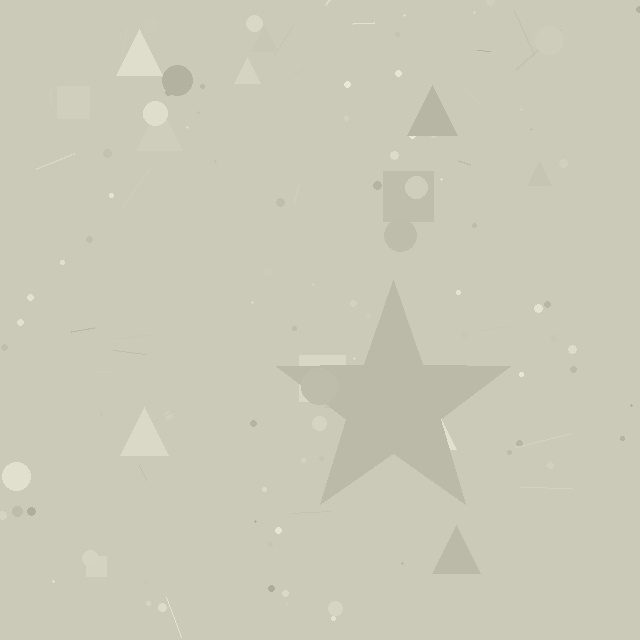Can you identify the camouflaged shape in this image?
The camouflaged shape is a star.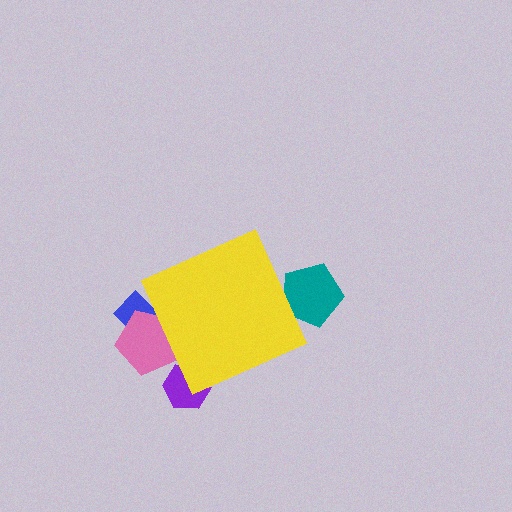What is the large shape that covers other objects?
A yellow diamond.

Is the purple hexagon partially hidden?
Yes, the purple hexagon is partially hidden behind the yellow diamond.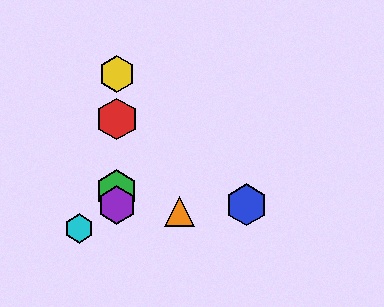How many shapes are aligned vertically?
4 shapes (the red hexagon, the green hexagon, the yellow hexagon, the purple hexagon) are aligned vertically.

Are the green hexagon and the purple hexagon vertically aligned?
Yes, both are at x≈117.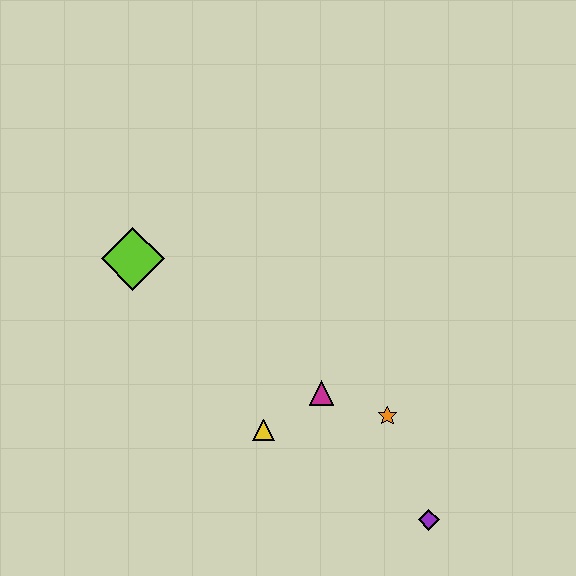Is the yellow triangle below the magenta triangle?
Yes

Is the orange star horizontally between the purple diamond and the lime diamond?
Yes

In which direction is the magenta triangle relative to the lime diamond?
The magenta triangle is to the right of the lime diamond.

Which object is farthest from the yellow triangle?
The lime diamond is farthest from the yellow triangle.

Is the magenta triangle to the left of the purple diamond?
Yes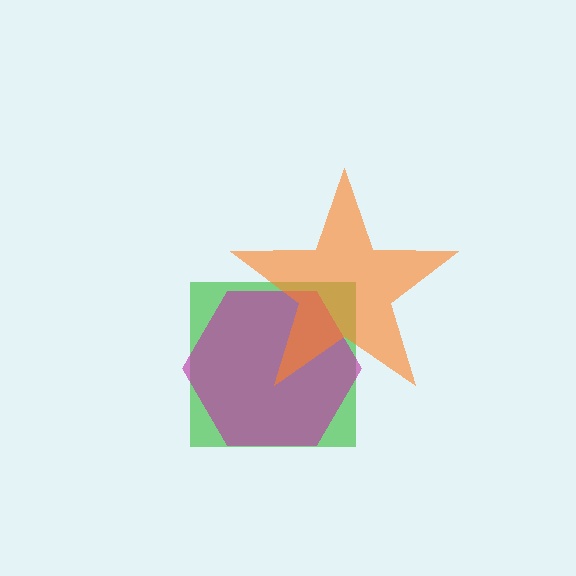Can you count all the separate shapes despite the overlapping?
Yes, there are 3 separate shapes.